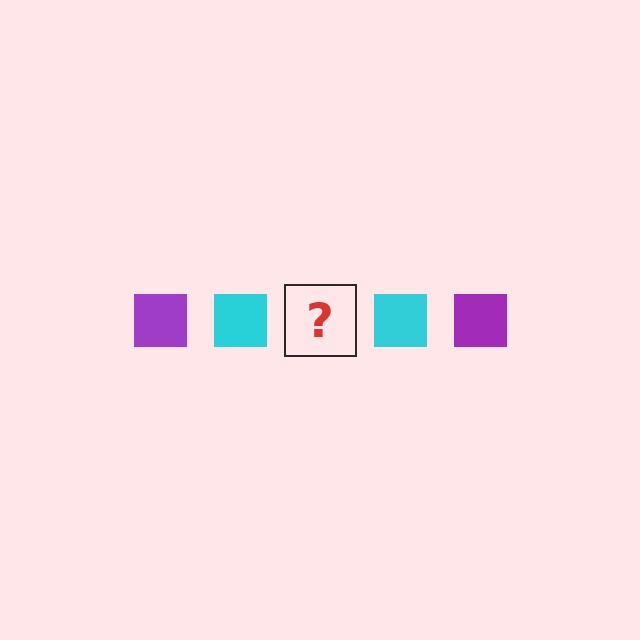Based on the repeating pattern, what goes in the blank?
The blank should be a purple square.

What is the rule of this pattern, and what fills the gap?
The rule is that the pattern cycles through purple, cyan squares. The gap should be filled with a purple square.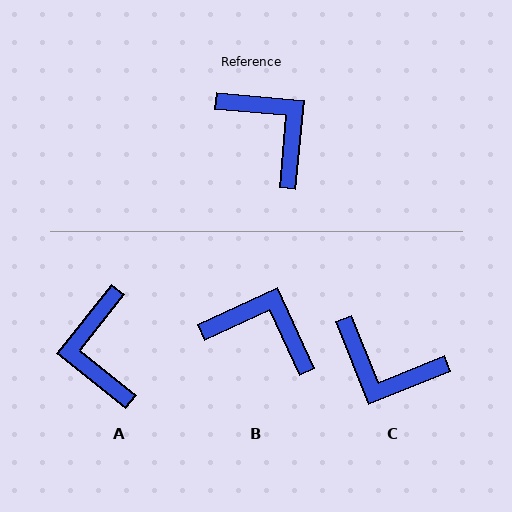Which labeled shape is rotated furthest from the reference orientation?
C, about 153 degrees away.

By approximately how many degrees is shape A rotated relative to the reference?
Approximately 147 degrees counter-clockwise.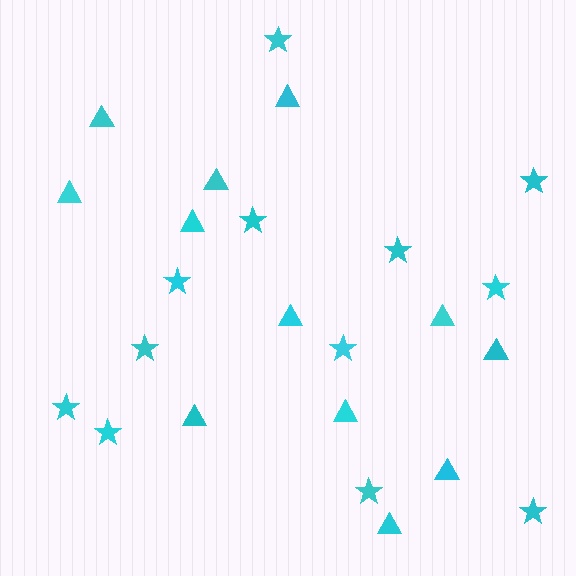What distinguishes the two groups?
There are 2 groups: one group of stars (12) and one group of triangles (12).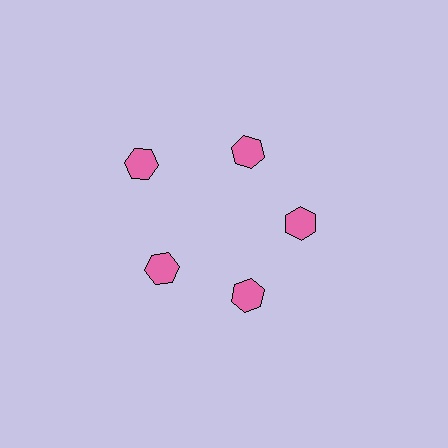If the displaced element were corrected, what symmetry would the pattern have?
It would have 5-fold rotational symmetry — the pattern would map onto itself every 72 degrees.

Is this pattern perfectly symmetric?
No. The 5 pink hexagons are arranged in a ring, but one element near the 10 o'clock position is pushed outward from the center, breaking the 5-fold rotational symmetry.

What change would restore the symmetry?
The symmetry would be restored by moving it inward, back onto the ring so that all 5 hexagons sit at equal angles and equal distance from the center.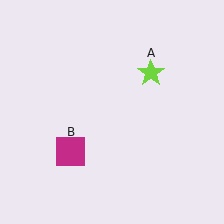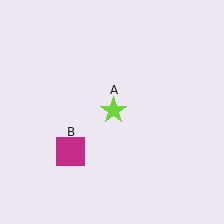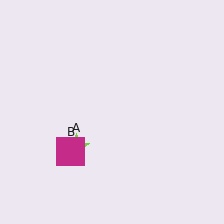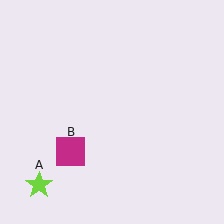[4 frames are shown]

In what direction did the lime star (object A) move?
The lime star (object A) moved down and to the left.